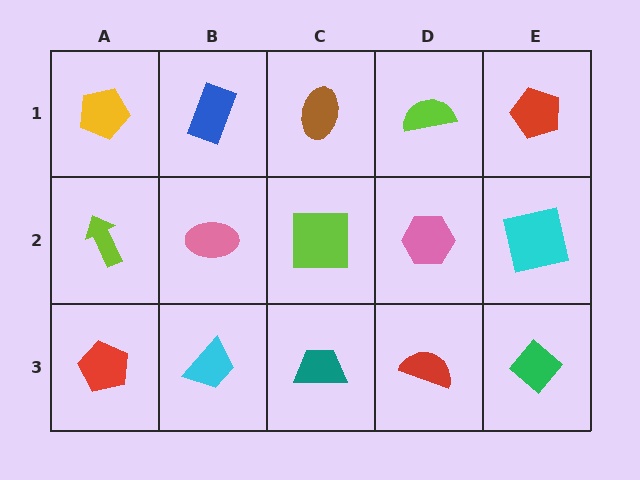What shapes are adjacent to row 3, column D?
A pink hexagon (row 2, column D), a teal trapezoid (row 3, column C), a green diamond (row 3, column E).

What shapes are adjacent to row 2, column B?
A blue rectangle (row 1, column B), a cyan trapezoid (row 3, column B), a lime arrow (row 2, column A), a lime square (row 2, column C).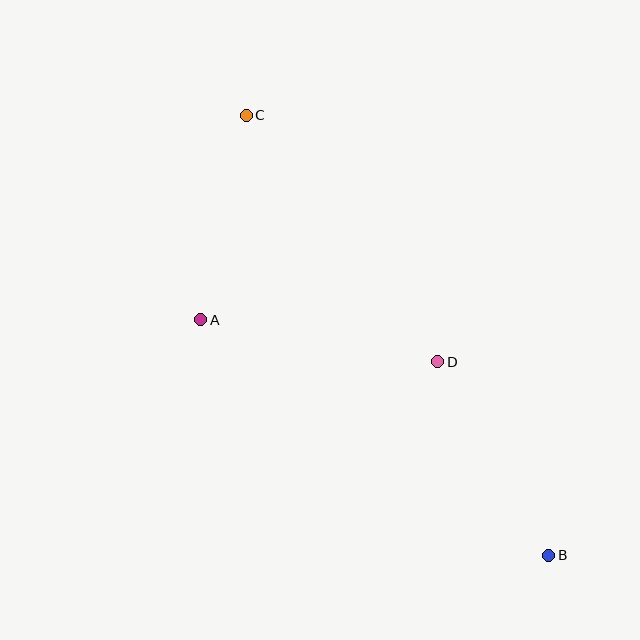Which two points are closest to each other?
Points A and C are closest to each other.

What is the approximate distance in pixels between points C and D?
The distance between C and D is approximately 312 pixels.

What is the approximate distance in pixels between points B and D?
The distance between B and D is approximately 223 pixels.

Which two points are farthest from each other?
Points B and C are farthest from each other.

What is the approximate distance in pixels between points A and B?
The distance between A and B is approximately 420 pixels.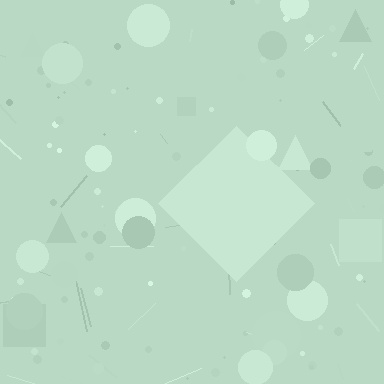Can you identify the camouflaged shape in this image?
The camouflaged shape is a diamond.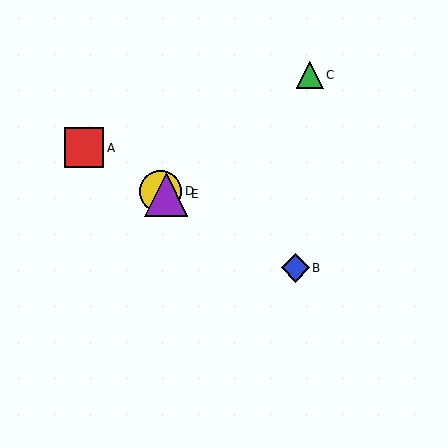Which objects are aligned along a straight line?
Objects A, B, D, E are aligned along a straight line.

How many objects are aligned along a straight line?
4 objects (A, B, D, E) are aligned along a straight line.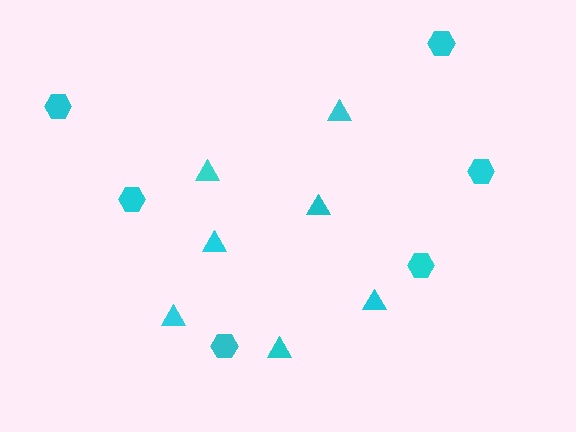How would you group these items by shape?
There are 2 groups: one group of triangles (7) and one group of hexagons (6).